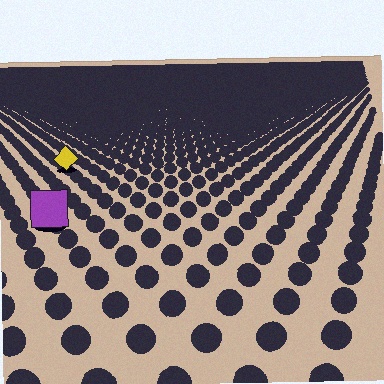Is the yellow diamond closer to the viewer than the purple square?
No. The purple square is closer — you can tell from the texture gradient: the ground texture is coarser near it.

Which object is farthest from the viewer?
The yellow diamond is farthest from the viewer. It appears smaller and the ground texture around it is denser.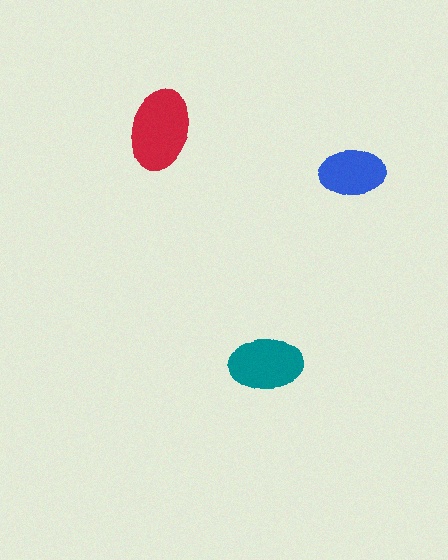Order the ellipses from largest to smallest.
the red one, the teal one, the blue one.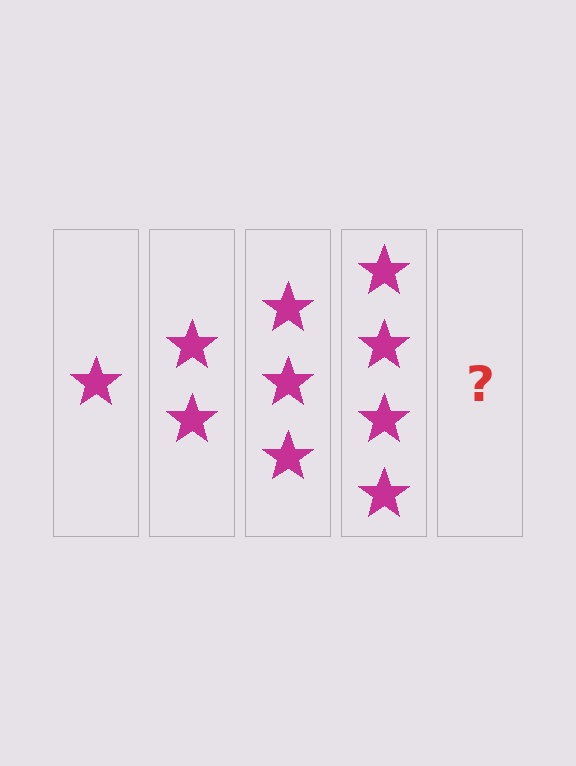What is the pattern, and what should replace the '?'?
The pattern is that each step adds one more star. The '?' should be 5 stars.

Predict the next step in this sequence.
The next step is 5 stars.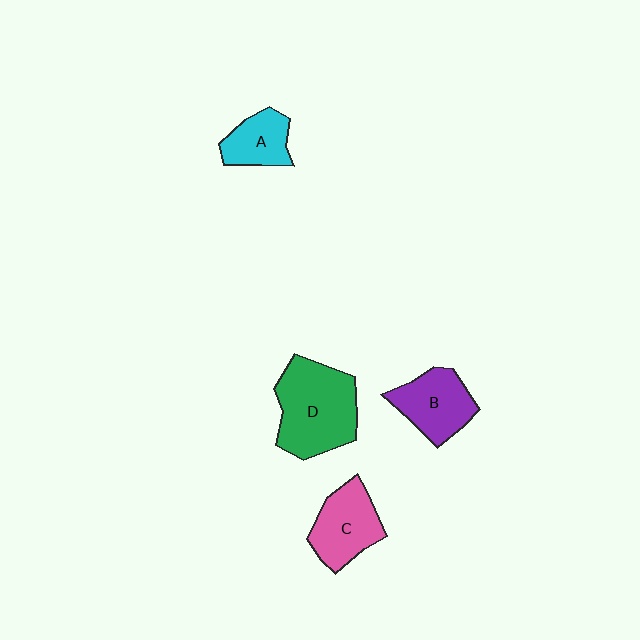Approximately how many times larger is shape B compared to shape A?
Approximately 1.4 times.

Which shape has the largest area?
Shape D (green).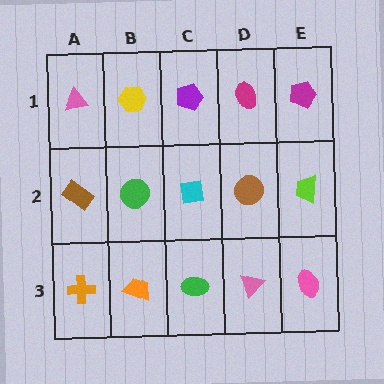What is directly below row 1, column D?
A brown circle.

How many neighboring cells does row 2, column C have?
4.